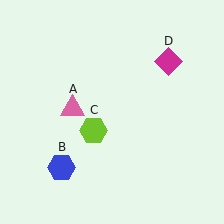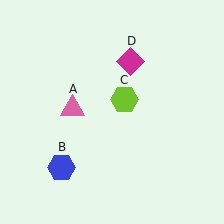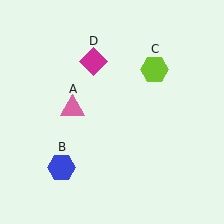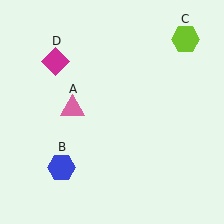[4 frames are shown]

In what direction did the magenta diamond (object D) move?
The magenta diamond (object D) moved left.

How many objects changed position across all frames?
2 objects changed position: lime hexagon (object C), magenta diamond (object D).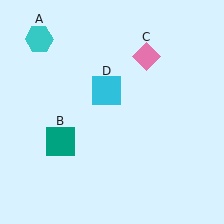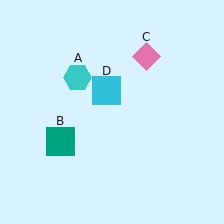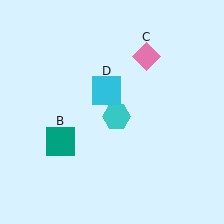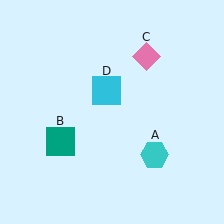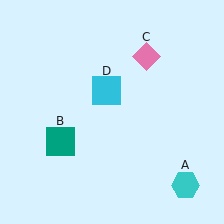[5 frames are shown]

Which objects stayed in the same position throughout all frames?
Teal square (object B) and pink diamond (object C) and cyan square (object D) remained stationary.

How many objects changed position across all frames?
1 object changed position: cyan hexagon (object A).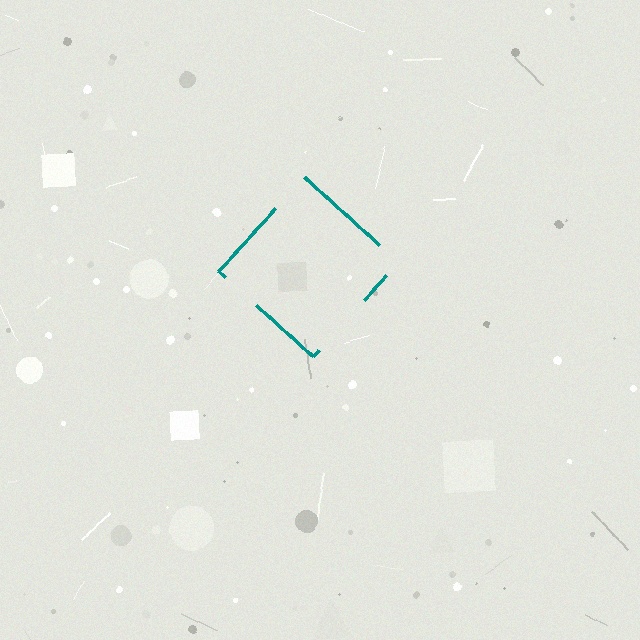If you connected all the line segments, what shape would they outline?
They would outline a diamond.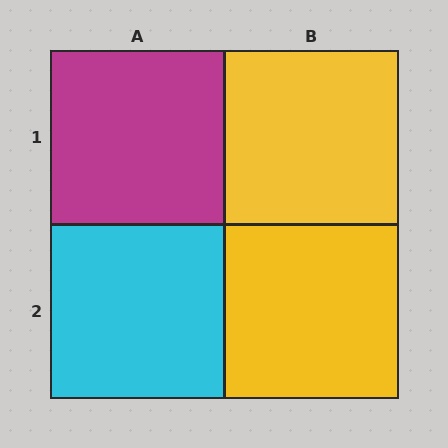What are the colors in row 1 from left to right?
Magenta, yellow.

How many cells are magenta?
1 cell is magenta.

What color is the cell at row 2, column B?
Yellow.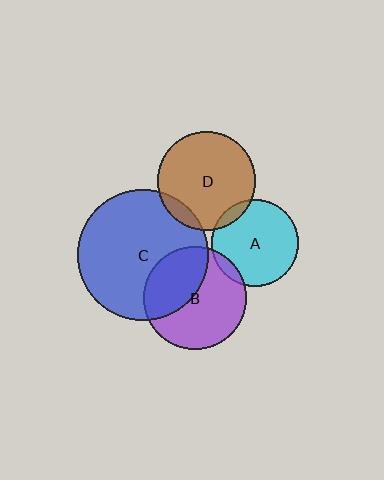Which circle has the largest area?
Circle C (blue).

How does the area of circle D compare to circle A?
Approximately 1.3 times.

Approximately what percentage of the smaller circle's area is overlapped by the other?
Approximately 40%.